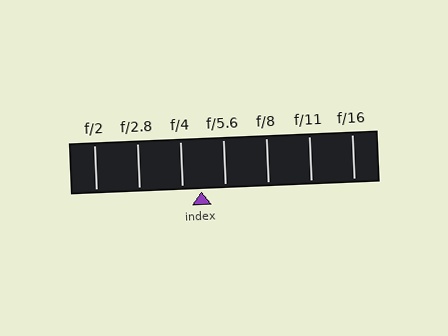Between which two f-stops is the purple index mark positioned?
The index mark is between f/4 and f/5.6.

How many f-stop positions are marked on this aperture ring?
There are 7 f-stop positions marked.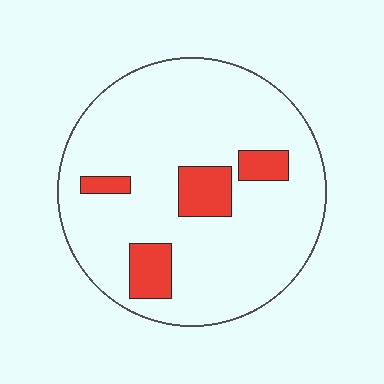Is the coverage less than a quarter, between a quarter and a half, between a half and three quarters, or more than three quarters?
Less than a quarter.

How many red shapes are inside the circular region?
4.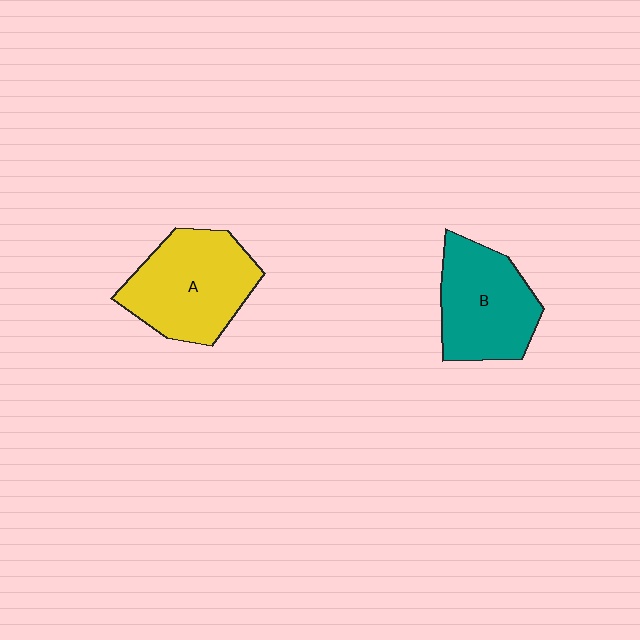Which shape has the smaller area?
Shape B (teal).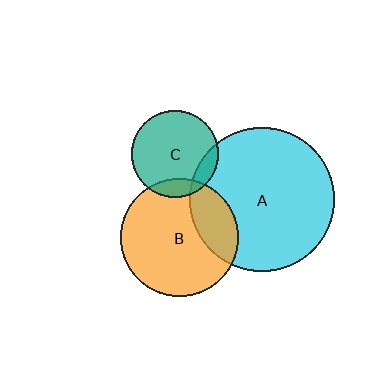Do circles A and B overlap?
Yes.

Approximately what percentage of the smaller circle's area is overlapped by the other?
Approximately 25%.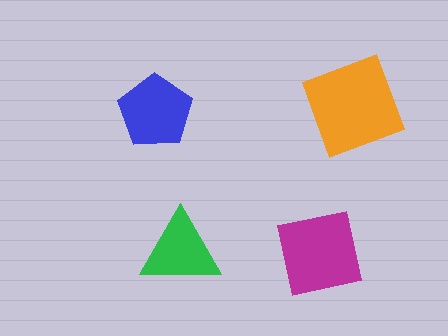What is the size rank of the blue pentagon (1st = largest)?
3rd.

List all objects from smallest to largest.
The green triangle, the blue pentagon, the magenta square, the orange square.